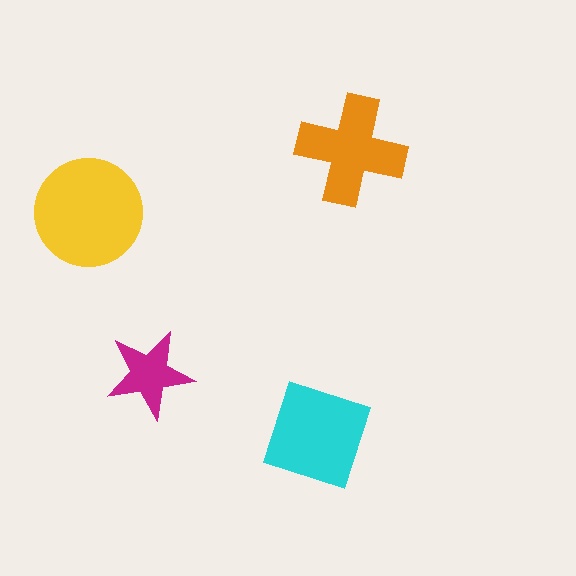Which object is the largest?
The yellow circle.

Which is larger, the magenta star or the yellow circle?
The yellow circle.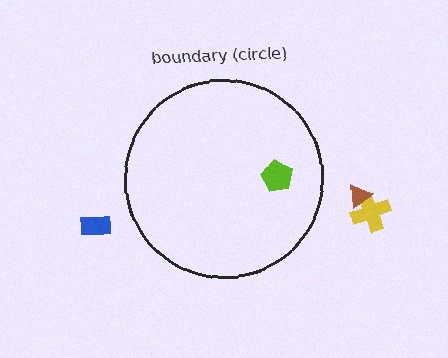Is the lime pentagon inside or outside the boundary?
Inside.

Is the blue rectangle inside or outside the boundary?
Outside.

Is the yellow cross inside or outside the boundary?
Outside.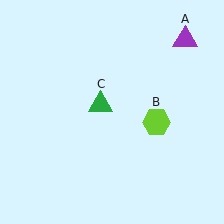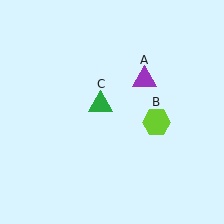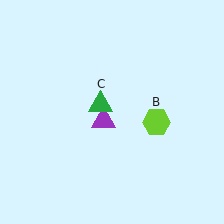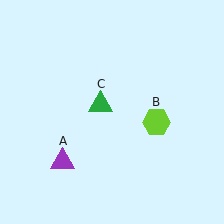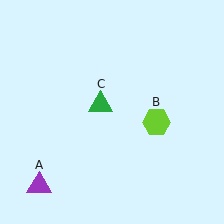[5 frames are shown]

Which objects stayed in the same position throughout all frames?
Lime hexagon (object B) and green triangle (object C) remained stationary.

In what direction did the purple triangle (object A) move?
The purple triangle (object A) moved down and to the left.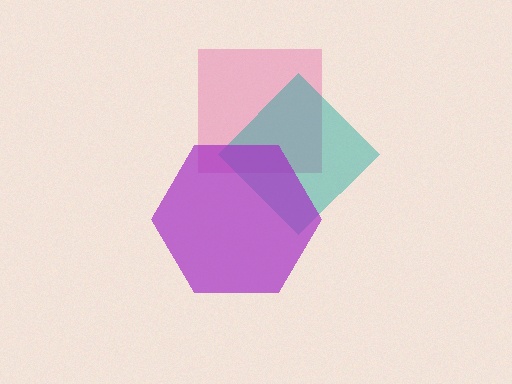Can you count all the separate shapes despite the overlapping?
Yes, there are 3 separate shapes.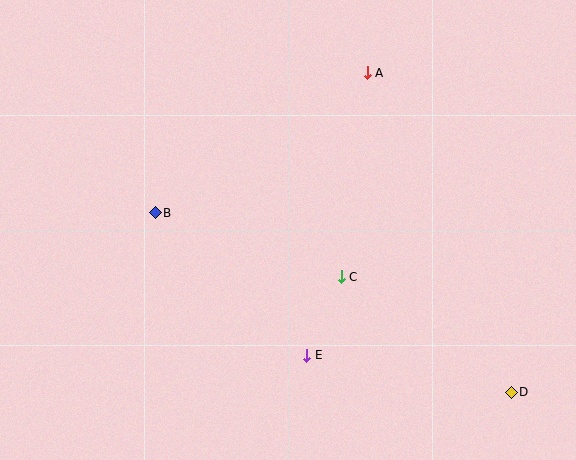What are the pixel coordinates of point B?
Point B is at (155, 213).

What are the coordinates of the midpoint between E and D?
The midpoint between E and D is at (409, 374).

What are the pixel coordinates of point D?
Point D is at (511, 392).